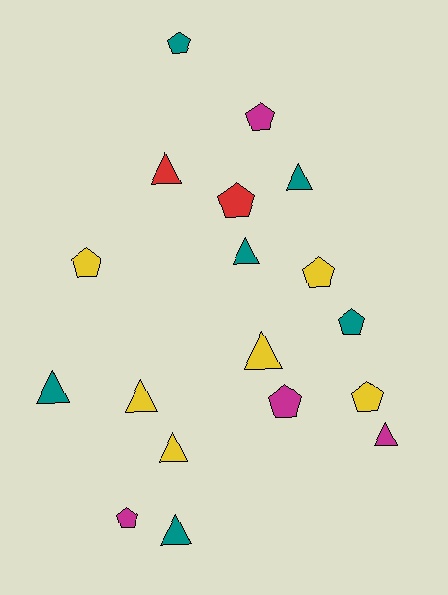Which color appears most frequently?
Yellow, with 6 objects.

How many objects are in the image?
There are 18 objects.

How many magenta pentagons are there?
There are 3 magenta pentagons.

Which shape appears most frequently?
Triangle, with 9 objects.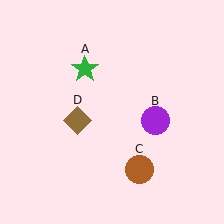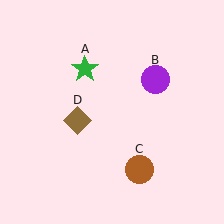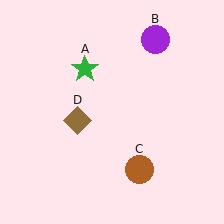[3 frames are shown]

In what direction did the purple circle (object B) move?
The purple circle (object B) moved up.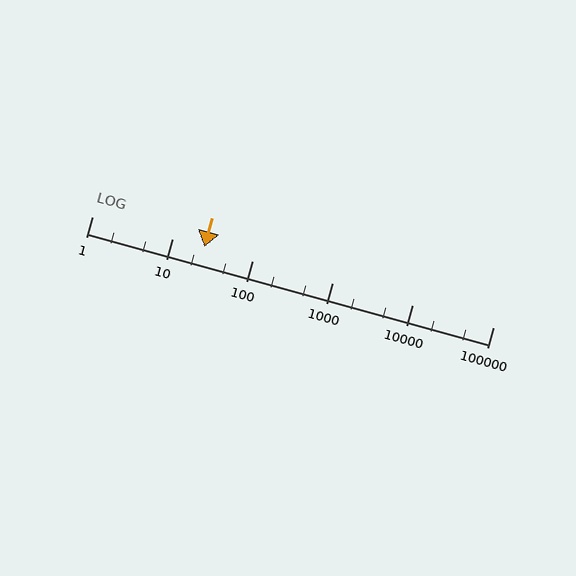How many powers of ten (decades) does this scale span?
The scale spans 5 decades, from 1 to 100000.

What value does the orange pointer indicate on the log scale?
The pointer indicates approximately 25.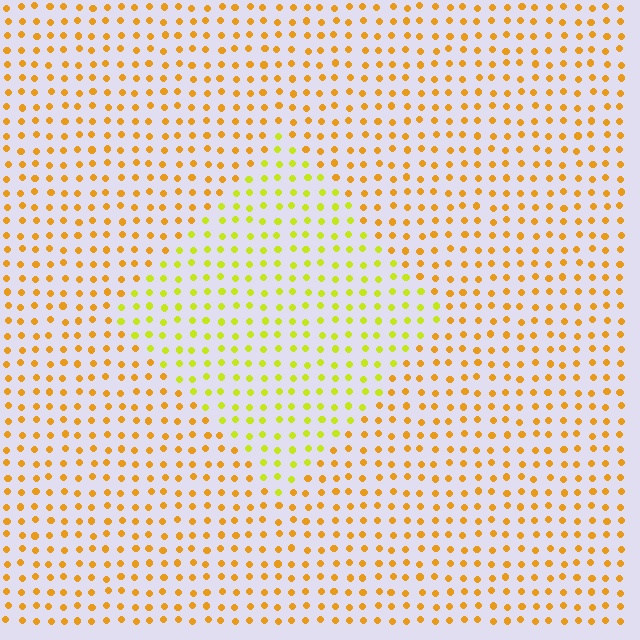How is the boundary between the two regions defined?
The boundary is defined purely by a slight shift in hue (about 34 degrees). Spacing, size, and orientation are identical on both sides.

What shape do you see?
I see a diamond.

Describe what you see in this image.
The image is filled with small orange elements in a uniform arrangement. A diamond-shaped region is visible where the elements are tinted to a slightly different hue, forming a subtle color boundary.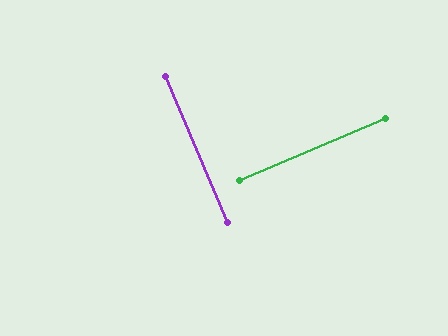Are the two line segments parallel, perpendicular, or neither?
Perpendicular — they meet at approximately 90°.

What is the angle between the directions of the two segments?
Approximately 90 degrees.